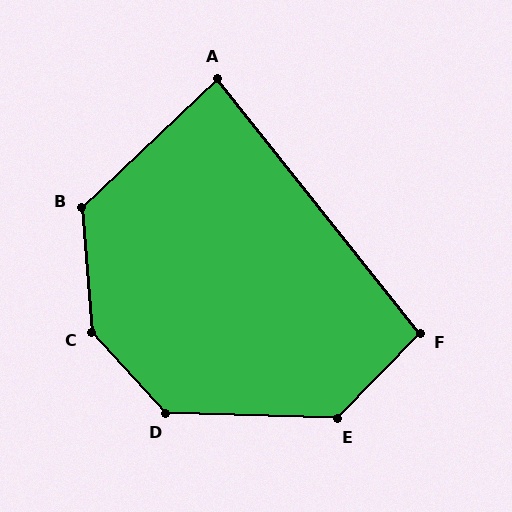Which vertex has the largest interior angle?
C, at approximately 142 degrees.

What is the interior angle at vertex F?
Approximately 97 degrees (obtuse).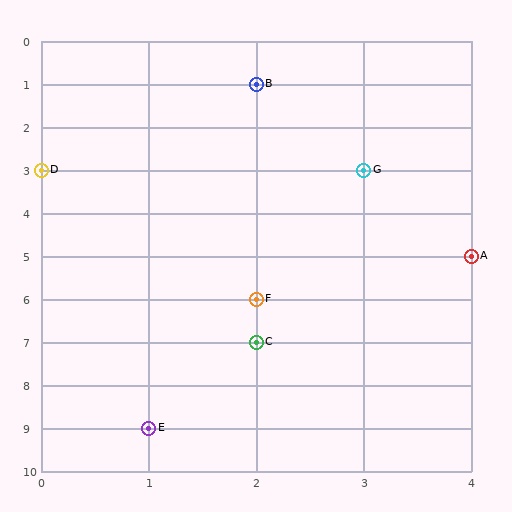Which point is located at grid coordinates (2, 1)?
Point B is at (2, 1).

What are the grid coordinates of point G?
Point G is at grid coordinates (3, 3).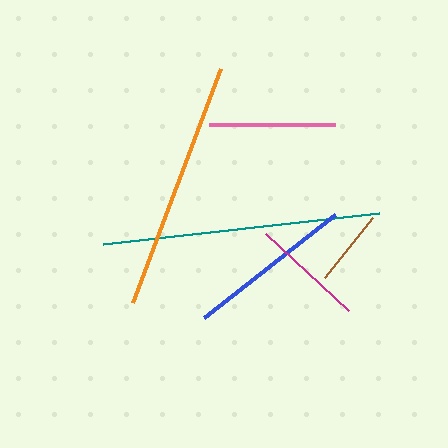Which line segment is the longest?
The teal line is the longest at approximately 277 pixels.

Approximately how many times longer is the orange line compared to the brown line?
The orange line is approximately 3.2 times the length of the brown line.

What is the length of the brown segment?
The brown segment is approximately 77 pixels long.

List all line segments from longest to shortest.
From longest to shortest: teal, orange, blue, pink, magenta, brown.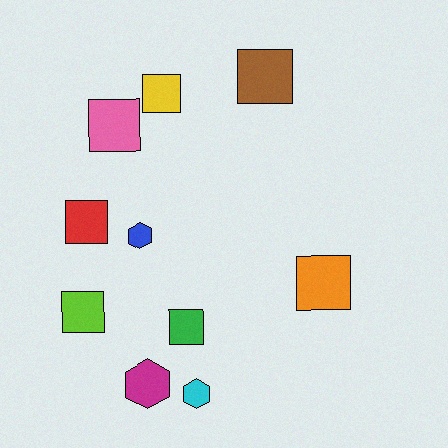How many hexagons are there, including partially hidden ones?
There are 3 hexagons.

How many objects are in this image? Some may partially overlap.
There are 10 objects.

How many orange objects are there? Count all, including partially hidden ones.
There is 1 orange object.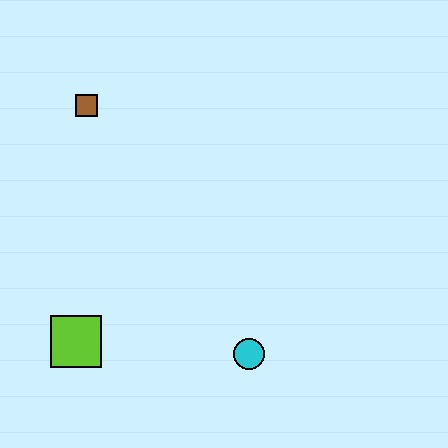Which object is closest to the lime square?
The cyan circle is closest to the lime square.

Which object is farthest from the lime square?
The brown square is farthest from the lime square.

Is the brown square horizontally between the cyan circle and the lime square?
Yes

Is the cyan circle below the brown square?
Yes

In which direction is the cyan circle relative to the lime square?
The cyan circle is to the right of the lime square.